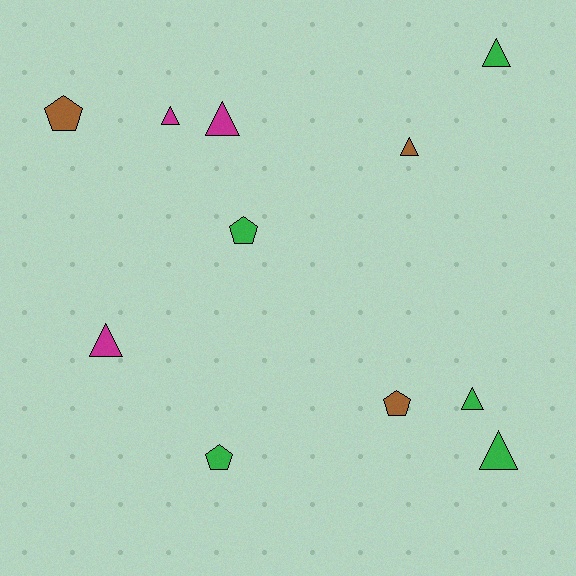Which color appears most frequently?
Green, with 5 objects.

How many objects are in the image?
There are 11 objects.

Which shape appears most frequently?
Triangle, with 7 objects.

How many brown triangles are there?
There is 1 brown triangle.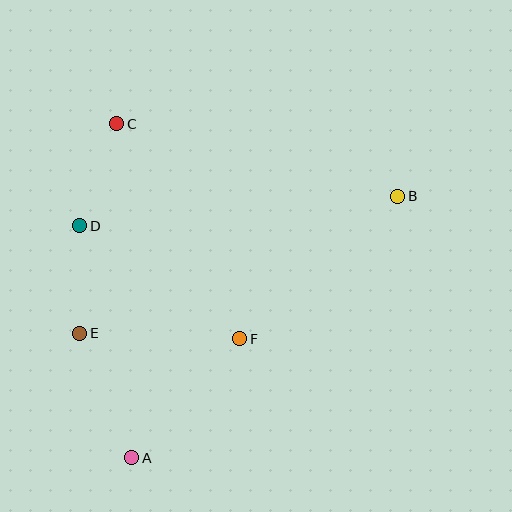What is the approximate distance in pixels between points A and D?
The distance between A and D is approximately 238 pixels.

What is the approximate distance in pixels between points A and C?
The distance between A and C is approximately 335 pixels.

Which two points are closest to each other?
Points D and E are closest to each other.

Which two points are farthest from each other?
Points A and B are farthest from each other.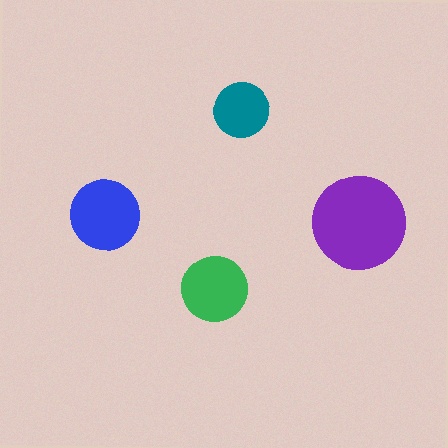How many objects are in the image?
There are 4 objects in the image.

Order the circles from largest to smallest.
the purple one, the blue one, the green one, the teal one.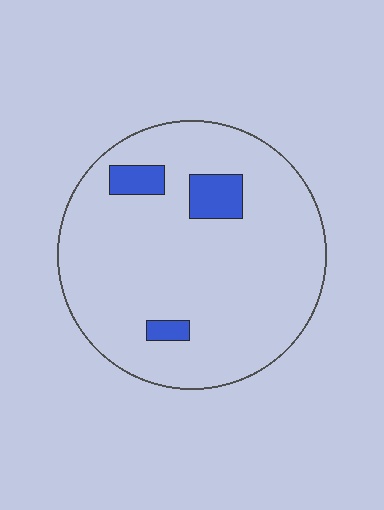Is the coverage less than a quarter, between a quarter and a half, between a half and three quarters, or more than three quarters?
Less than a quarter.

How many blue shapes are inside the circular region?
3.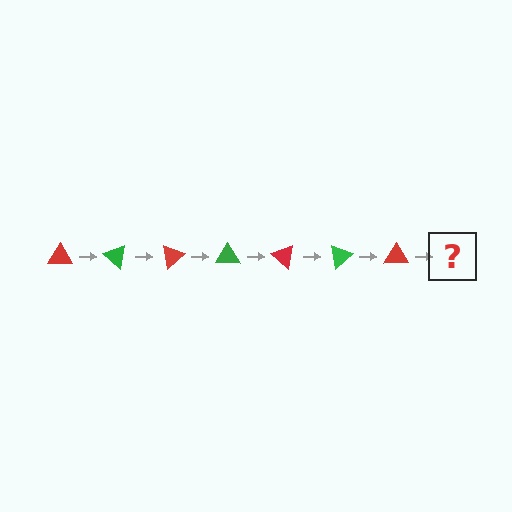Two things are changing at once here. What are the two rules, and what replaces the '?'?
The two rules are that it rotates 40 degrees each step and the color cycles through red and green. The '?' should be a green triangle, rotated 280 degrees from the start.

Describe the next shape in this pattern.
It should be a green triangle, rotated 280 degrees from the start.